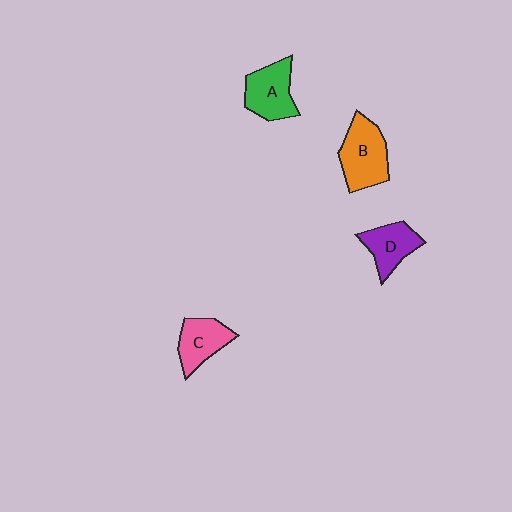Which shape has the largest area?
Shape B (orange).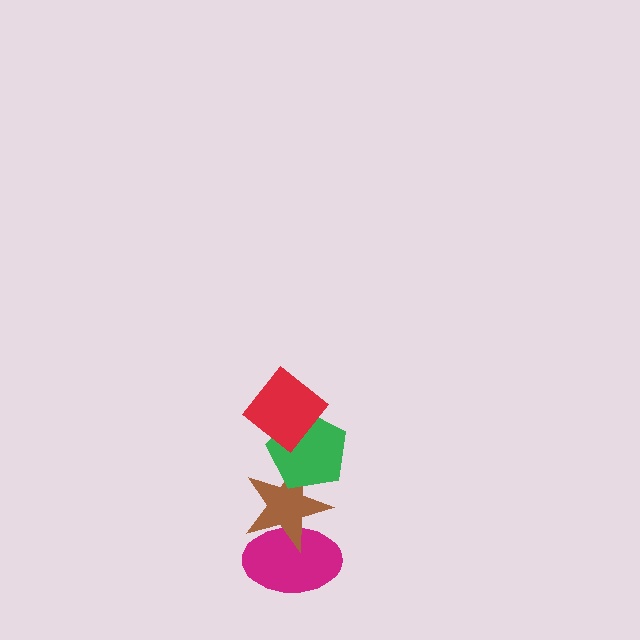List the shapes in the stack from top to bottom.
From top to bottom: the red diamond, the green pentagon, the brown star, the magenta ellipse.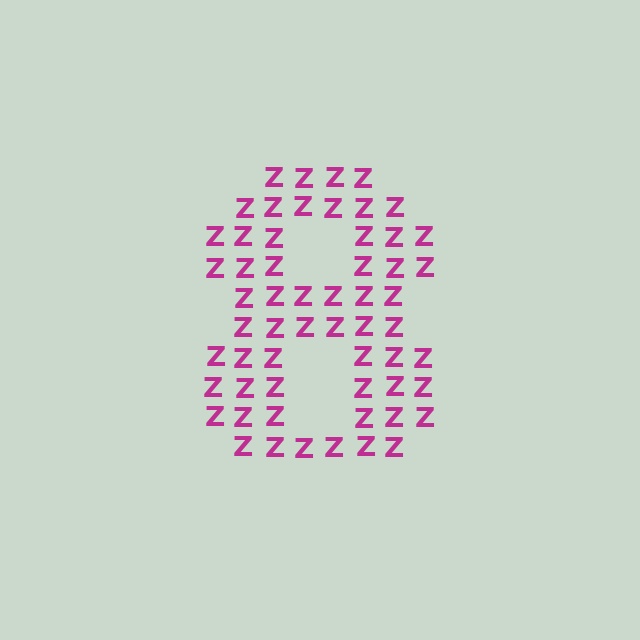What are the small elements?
The small elements are letter Z's.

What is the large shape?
The large shape is the digit 8.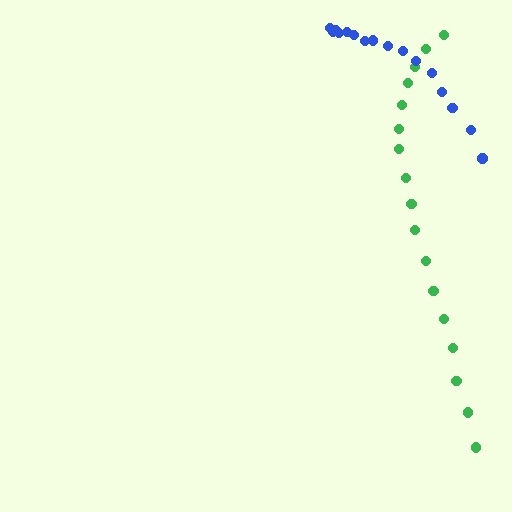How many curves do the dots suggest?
There are 2 distinct paths.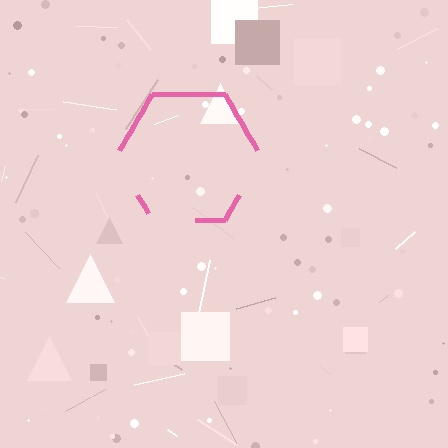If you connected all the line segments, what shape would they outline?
They would outline a hexagon.